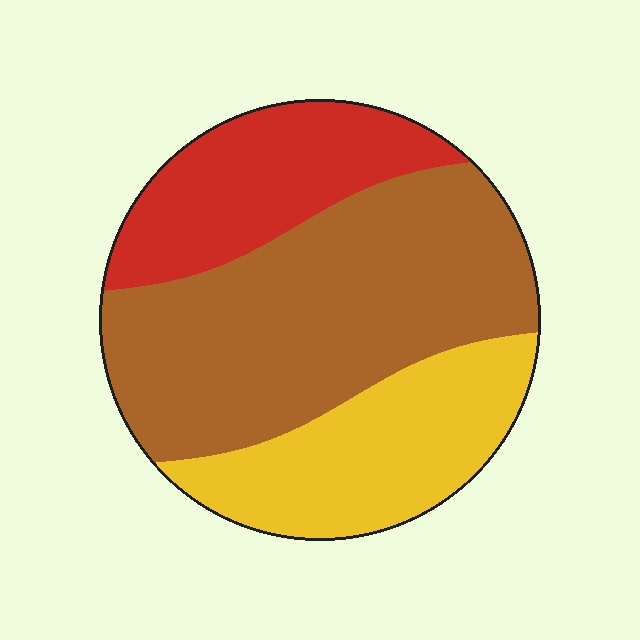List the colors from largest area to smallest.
From largest to smallest: brown, yellow, red.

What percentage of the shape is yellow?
Yellow covers about 25% of the shape.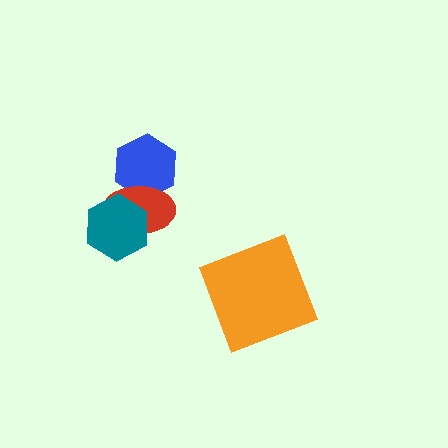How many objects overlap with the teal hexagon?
1 object overlaps with the teal hexagon.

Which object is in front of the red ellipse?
The teal hexagon is in front of the red ellipse.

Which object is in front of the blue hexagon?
The red ellipse is in front of the blue hexagon.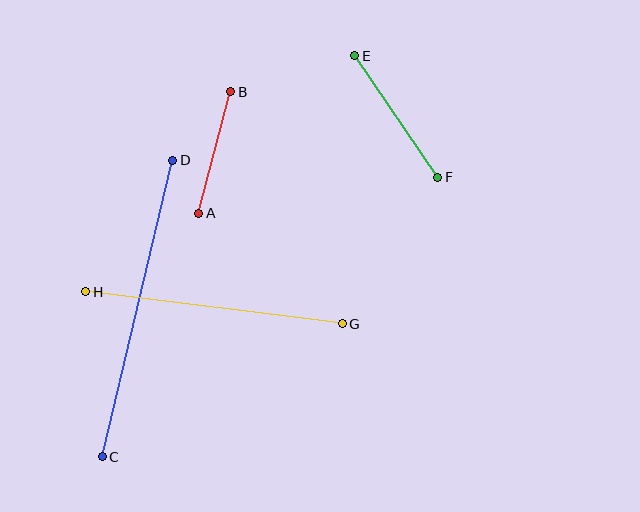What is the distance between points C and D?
The distance is approximately 305 pixels.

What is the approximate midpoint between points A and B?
The midpoint is at approximately (215, 152) pixels.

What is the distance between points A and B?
The distance is approximately 126 pixels.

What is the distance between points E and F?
The distance is approximately 147 pixels.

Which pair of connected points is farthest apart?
Points C and D are farthest apart.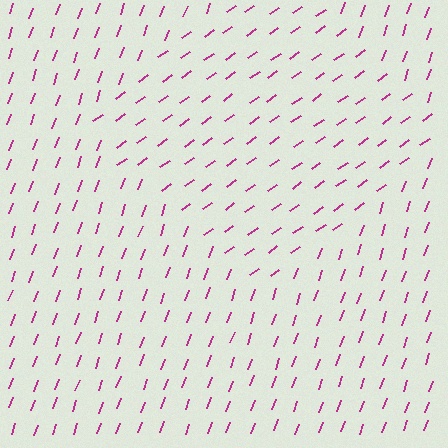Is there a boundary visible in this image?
Yes, there is a texture boundary formed by a change in line orientation.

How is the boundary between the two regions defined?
The boundary is defined purely by a change in line orientation (approximately 35 degrees difference). All lines are the same color and thickness.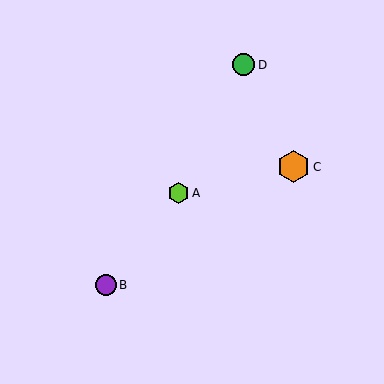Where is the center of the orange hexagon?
The center of the orange hexagon is at (294, 167).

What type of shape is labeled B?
Shape B is a purple circle.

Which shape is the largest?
The orange hexagon (labeled C) is the largest.